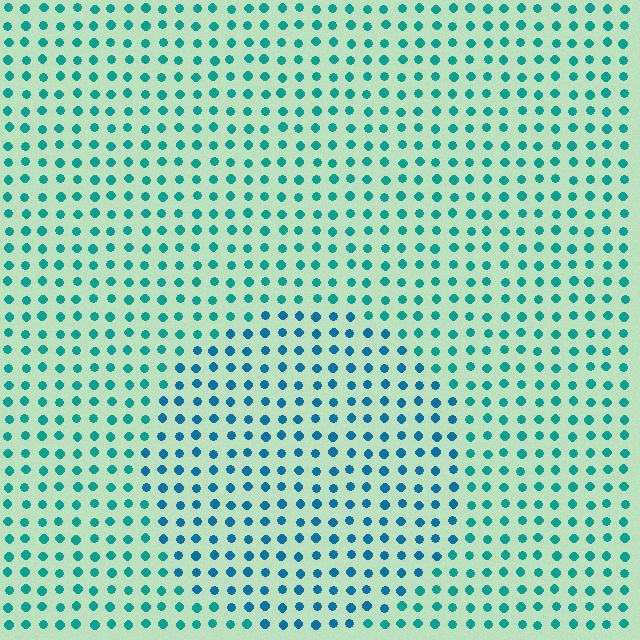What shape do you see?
I see a circle.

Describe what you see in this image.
The image is filled with small teal elements in a uniform arrangement. A circle-shaped region is visible where the elements are tinted to a slightly different hue, forming a subtle color boundary.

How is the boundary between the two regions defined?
The boundary is defined purely by a slight shift in hue (about 26 degrees). Spacing, size, and orientation are identical on both sides.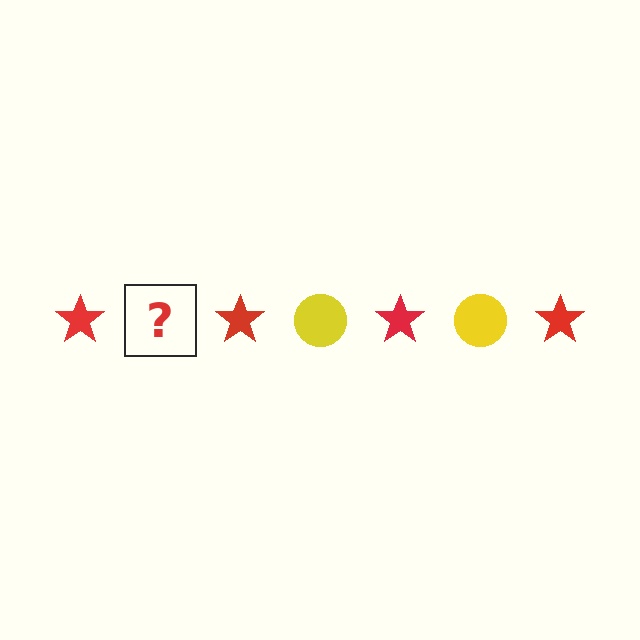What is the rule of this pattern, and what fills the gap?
The rule is that the pattern alternates between red star and yellow circle. The gap should be filled with a yellow circle.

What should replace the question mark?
The question mark should be replaced with a yellow circle.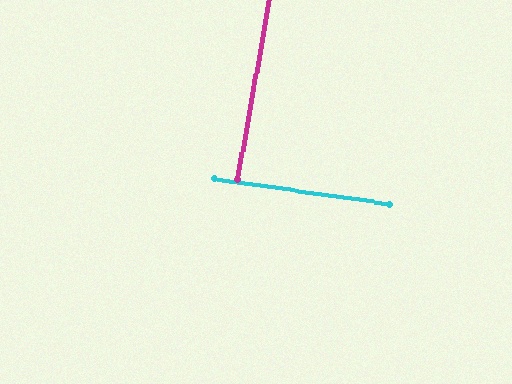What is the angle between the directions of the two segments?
Approximately 88 degrees.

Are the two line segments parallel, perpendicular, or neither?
Perpendicular — they meet at approximately 88°.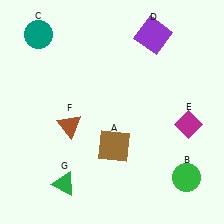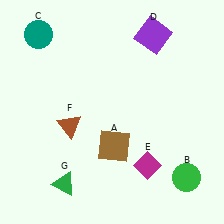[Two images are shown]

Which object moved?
The magenta diamond (E) moved left.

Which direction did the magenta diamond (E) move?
The magenta diamond (E) moved left.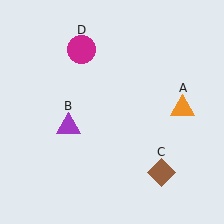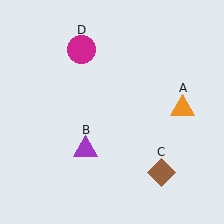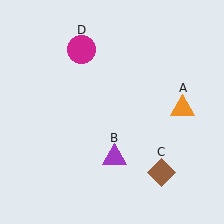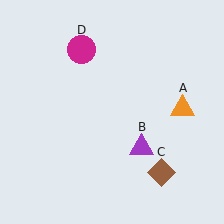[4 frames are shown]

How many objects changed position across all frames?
1 object changed position: purple triangle (object B).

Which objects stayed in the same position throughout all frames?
Orange triangle (object A) and brown diamond (object C) and magenta circle (object D) remained stationary.